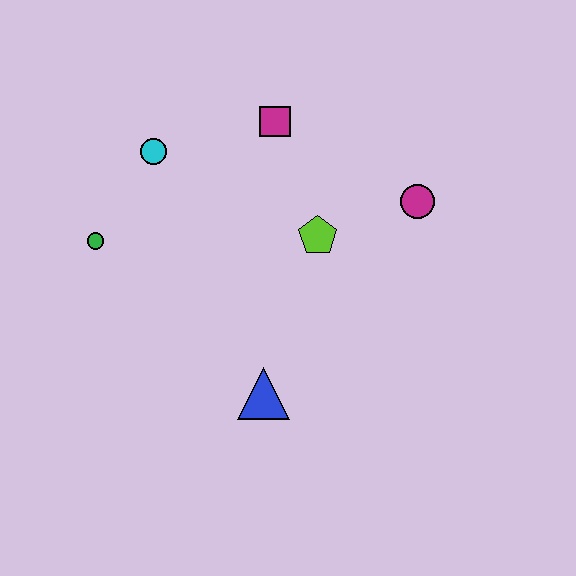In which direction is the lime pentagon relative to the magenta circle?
The lime pentagon is to the left of the magenta circle.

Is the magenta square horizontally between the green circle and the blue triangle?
No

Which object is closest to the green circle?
The cyan circle is closest to the green circle.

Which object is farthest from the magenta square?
The blue triangle is farthest from the magenta square.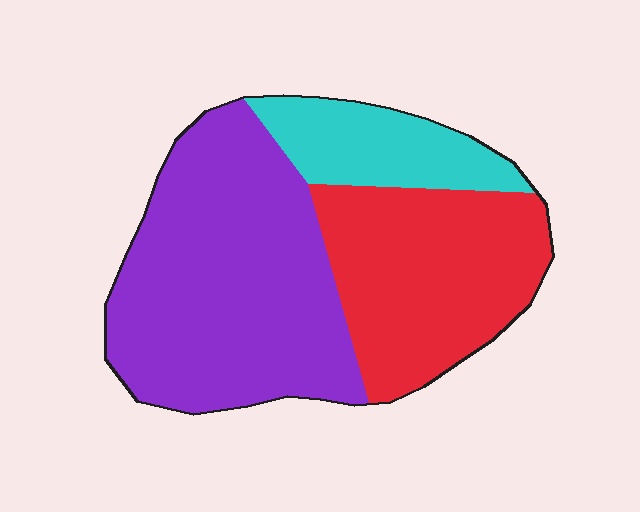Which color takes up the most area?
Purple, at roughly 50%.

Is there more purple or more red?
Purple.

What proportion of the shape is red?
Red takes up about one third (1/3) of the shape.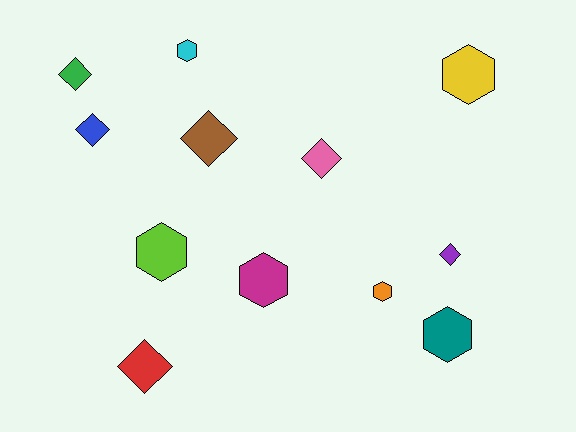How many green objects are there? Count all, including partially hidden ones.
There is 1 green object.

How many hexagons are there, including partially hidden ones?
There are 6 hexagons.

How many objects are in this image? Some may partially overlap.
There are 12 objects.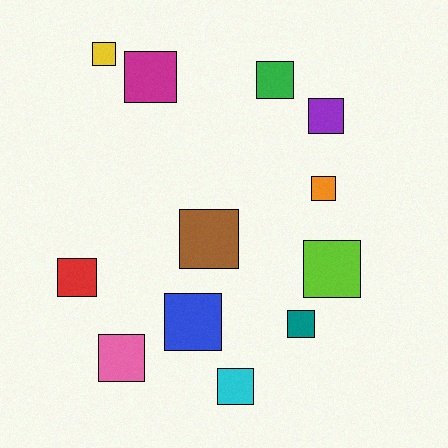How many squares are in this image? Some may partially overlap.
There are 12 squares.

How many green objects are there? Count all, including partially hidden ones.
There is 1 green object.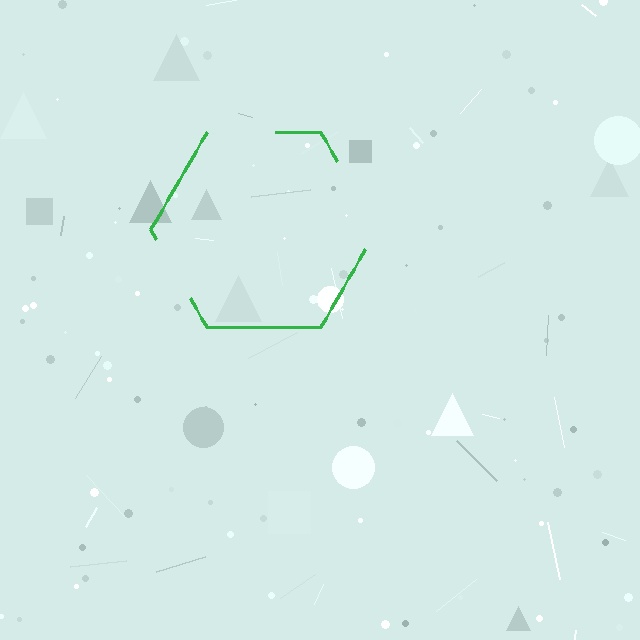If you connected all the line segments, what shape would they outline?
They would outline a hexagon.